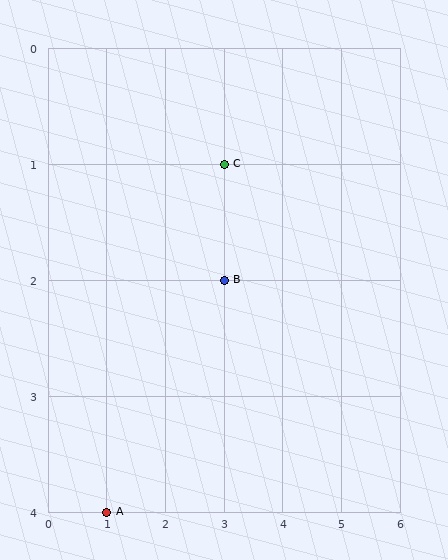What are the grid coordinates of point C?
Point C is at grid coordinates (3, 1).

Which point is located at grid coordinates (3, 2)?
Point B is at (3, 2).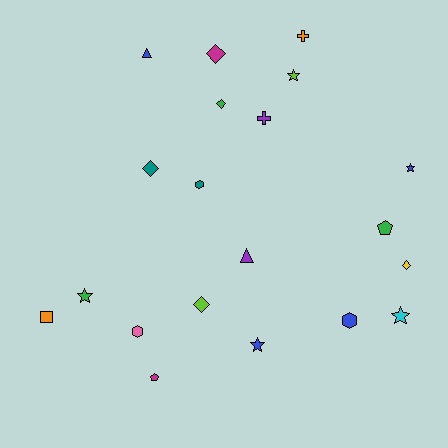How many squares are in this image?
There is 1 square.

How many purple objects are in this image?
There are 2 purple objects.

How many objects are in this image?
There are 20 objects.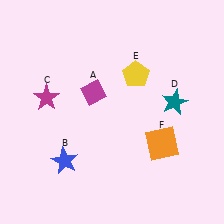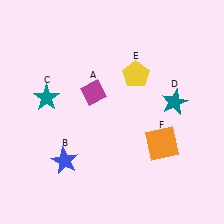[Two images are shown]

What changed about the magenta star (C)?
In Image 1, C is magenta. In Image 2, it changed to teal.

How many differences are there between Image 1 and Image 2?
There is 1 difference between the two images.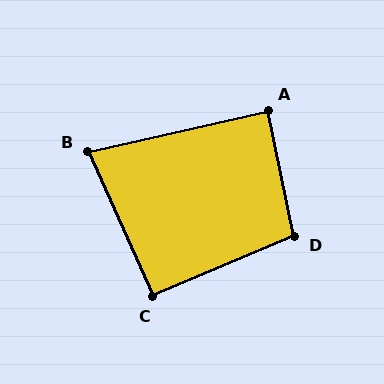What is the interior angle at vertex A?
Approximately 89 degrees (approximately right).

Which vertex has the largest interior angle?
D, at approximately 102 degrees.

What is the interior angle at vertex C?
Approximately 91 degrees (approximately right).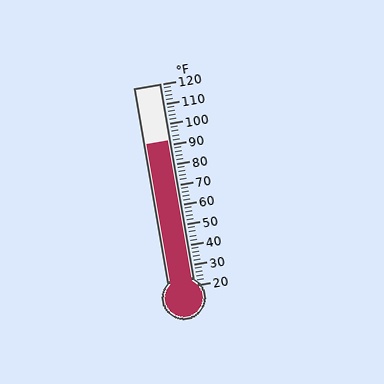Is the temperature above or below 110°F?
The temperature is below 110°F.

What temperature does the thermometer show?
The thermometer shows approximately 92°F.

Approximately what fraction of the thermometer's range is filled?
The thermometer is filled to approximately 70% of its range.